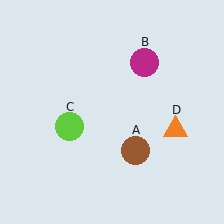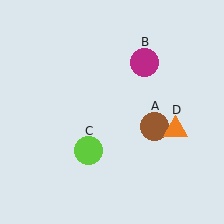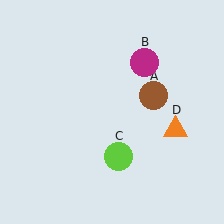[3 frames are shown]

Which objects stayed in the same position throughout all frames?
Magenta circle (object B) and orange triangle (object D) remained stationary.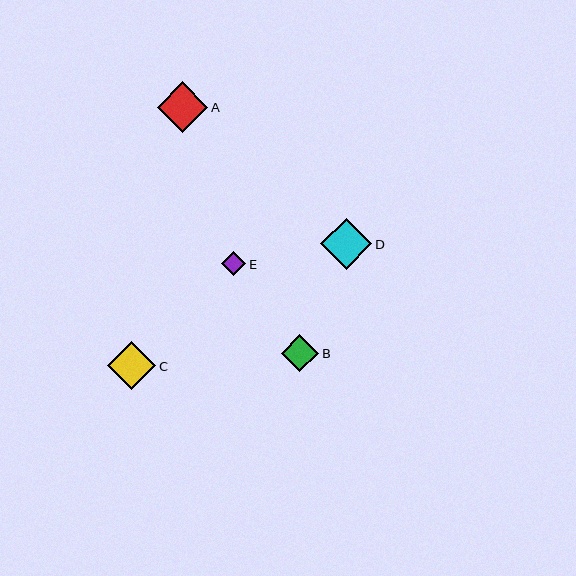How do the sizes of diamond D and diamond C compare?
Diamond D and diamond C are approximately the same size.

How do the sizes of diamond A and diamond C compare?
Diamond A and diamond C are approximately the same size.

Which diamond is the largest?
Diamond D is the largest with a size of approximately 51 pixels.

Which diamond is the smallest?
Diamond E is the smallest with a size of approximately 24 pixels.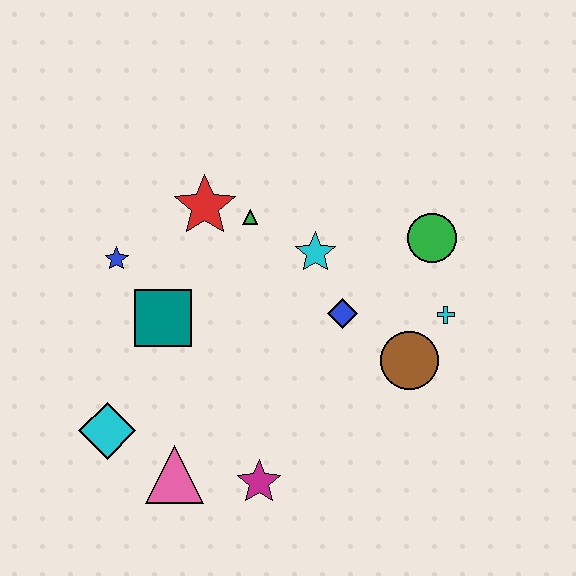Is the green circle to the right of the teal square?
Yes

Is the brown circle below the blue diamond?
Yes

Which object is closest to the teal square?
The blue star is closest to the teal square.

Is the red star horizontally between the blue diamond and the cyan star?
No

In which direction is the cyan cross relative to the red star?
The cyan cross is to the right of the red star.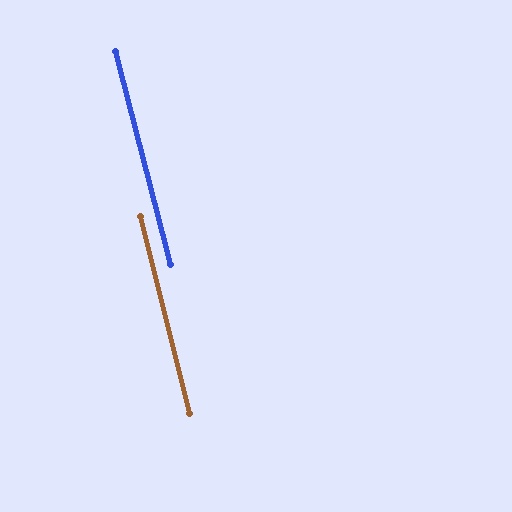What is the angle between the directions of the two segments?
Approximately 0 degrees.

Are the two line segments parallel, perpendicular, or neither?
Parallel — their directions differ by only 0.3°.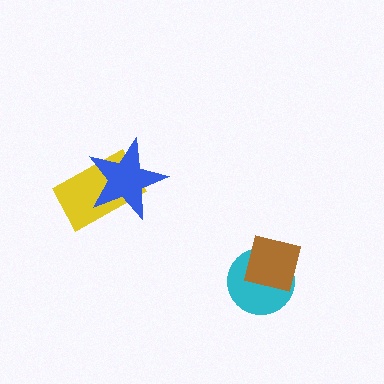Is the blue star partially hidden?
No, no other shape covers it.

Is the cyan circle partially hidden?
Yes, it is partially covered by another shape.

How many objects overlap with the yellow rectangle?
1 object overlaps with the yellow rectangle.